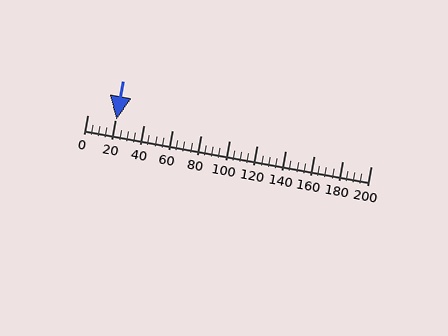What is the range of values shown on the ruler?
The ruler shows values from 0 to 200.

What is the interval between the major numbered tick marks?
The major tick marks are spaced 20 units apart.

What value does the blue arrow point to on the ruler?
The blue arrow points to approximately 21.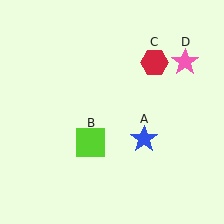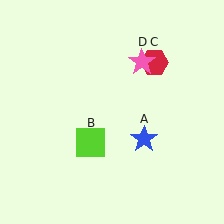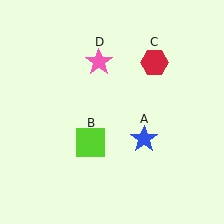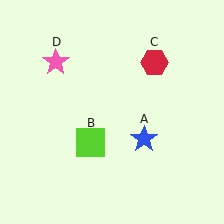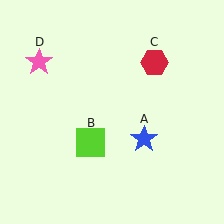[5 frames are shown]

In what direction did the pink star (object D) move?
The pink star (object D) moved left.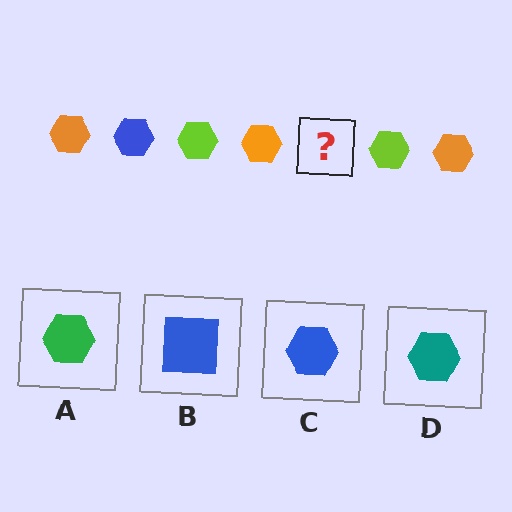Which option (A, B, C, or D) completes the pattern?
C.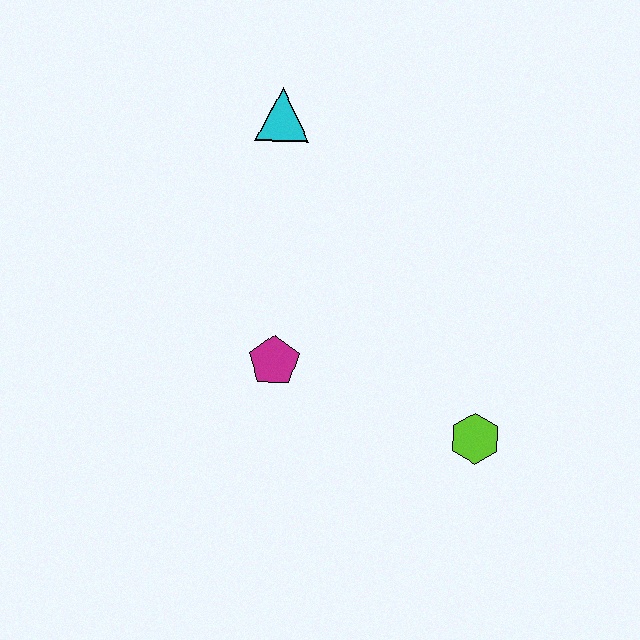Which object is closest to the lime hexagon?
The magenta pentagon is closest to the lime hexagon.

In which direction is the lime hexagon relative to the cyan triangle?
The lime hexagon is below the cyan triangle.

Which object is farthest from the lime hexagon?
The cyan triangle is farthest from the lime hexagon.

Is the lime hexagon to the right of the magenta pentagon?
Yes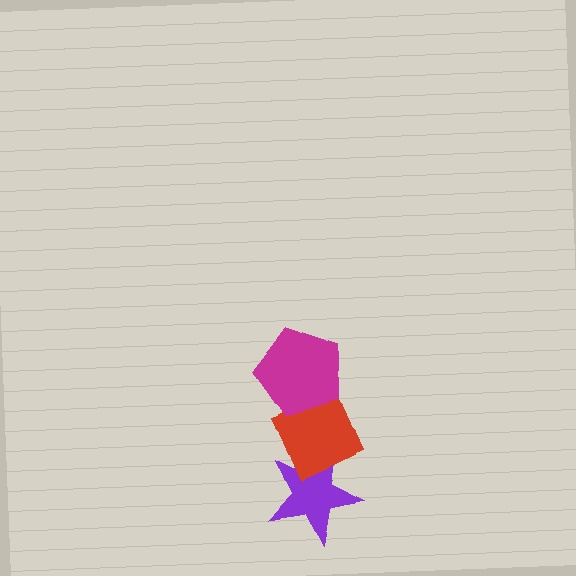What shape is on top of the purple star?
The red diamond is on top of the purple star.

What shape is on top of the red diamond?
The magenta pentagon is on top of the red diamond.